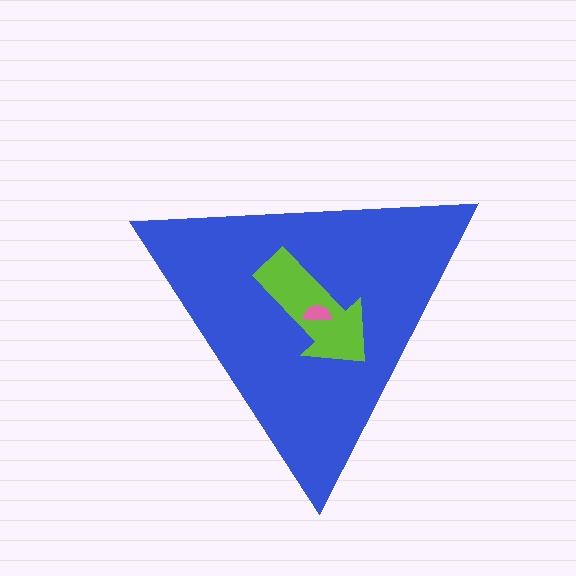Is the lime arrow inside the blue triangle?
Yes.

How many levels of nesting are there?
3.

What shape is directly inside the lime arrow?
The pink semicircle.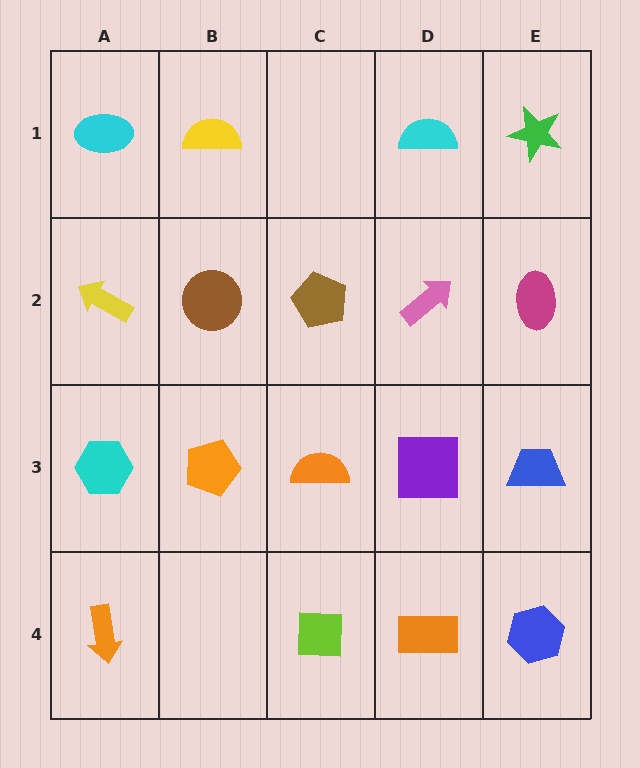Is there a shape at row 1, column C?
No, that cell is empty.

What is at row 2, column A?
A yellow arrow.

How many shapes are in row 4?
4 shapes.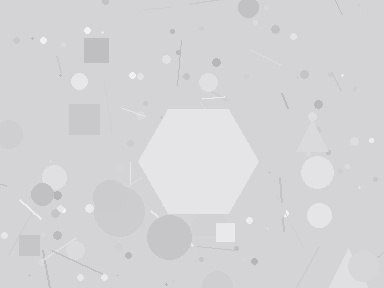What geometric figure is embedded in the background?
A hexagon is embedded in the background.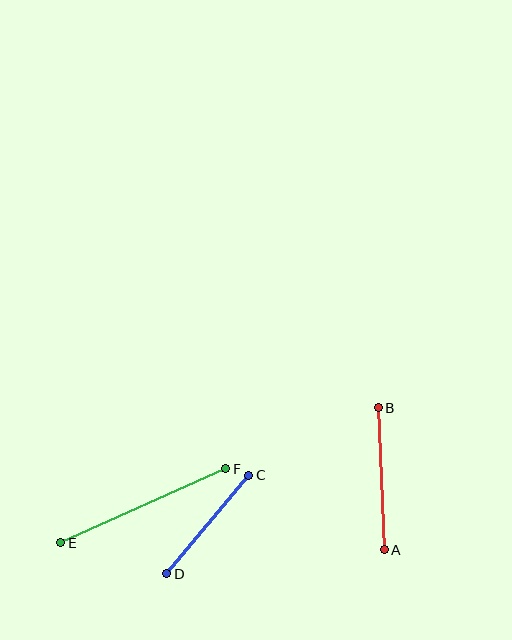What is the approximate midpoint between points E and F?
The midpoint is at approximately (143, 506) pixels.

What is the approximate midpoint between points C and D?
The midpoint is at approximately (208, 525) pixels.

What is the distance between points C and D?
The distance is approximately 128 pixels.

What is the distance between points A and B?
The distance is approximately 142 pixels.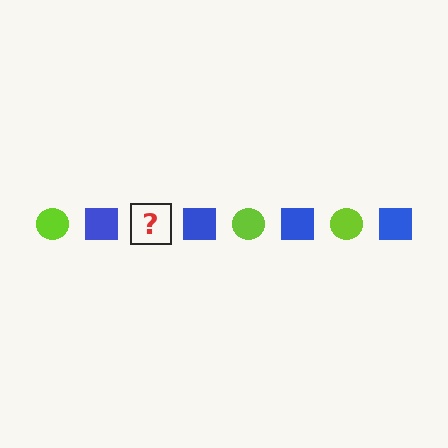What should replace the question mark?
The question mark should be replaced with a lime circle.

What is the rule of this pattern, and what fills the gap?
The rule is that the pattern alternates between lime circle and blue square. The gap should be filled with a lime circle.